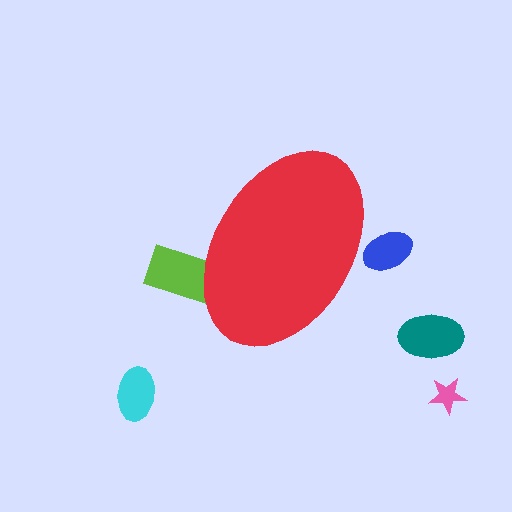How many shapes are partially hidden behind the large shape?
2 shapes are partially hidden.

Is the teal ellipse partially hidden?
No, the teal ellipse is fully visible.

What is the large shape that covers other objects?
A red ellipse.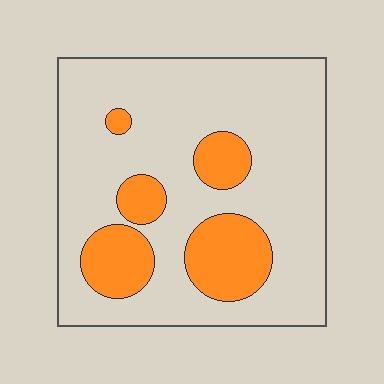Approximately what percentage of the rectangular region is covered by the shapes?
Approximately 20%.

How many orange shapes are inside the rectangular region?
5.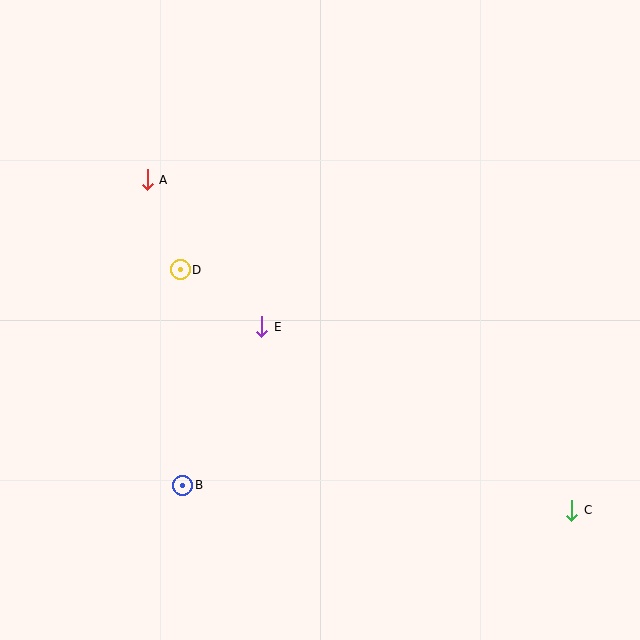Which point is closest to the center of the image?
Point E at (262, 327) is closest to the center.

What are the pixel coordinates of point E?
Point E is at (262, 327).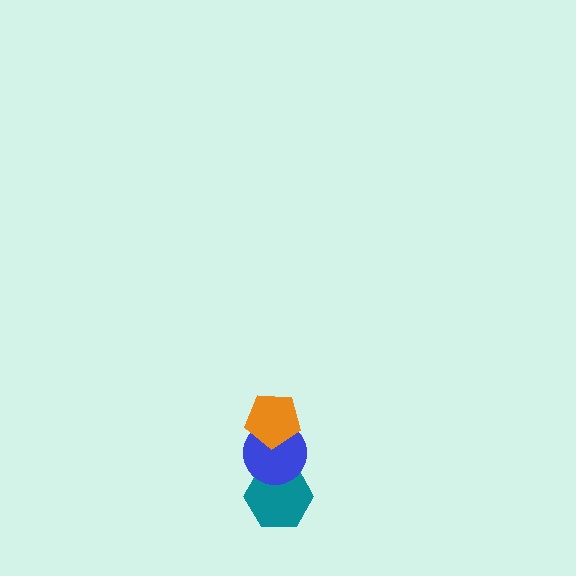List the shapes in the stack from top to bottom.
From top to bottom: the orange pentagon, the blue circle, the teal hexagon.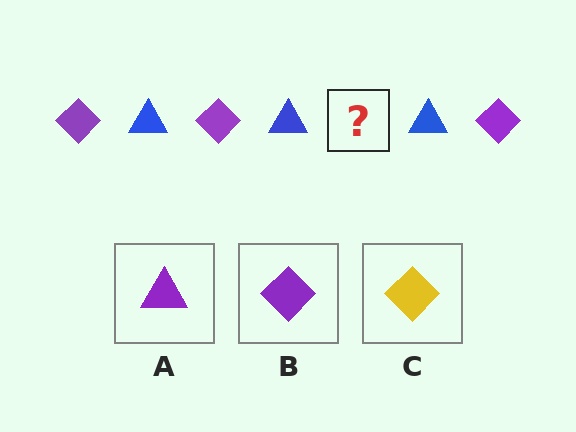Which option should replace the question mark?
Option B.